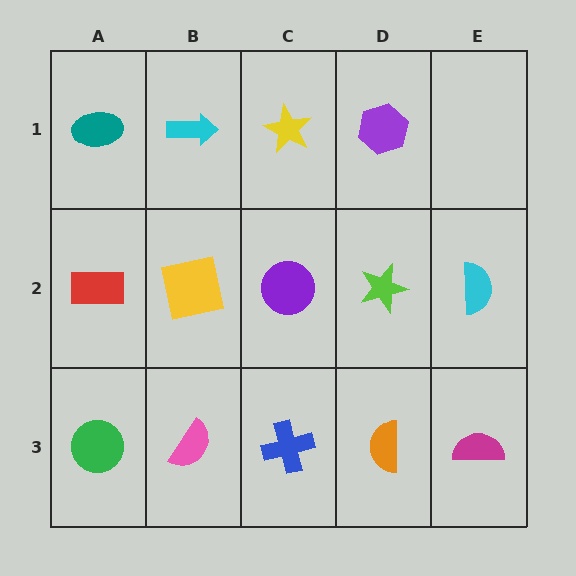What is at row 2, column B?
A yellow square.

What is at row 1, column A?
A teal ellipse.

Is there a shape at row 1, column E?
No, that cell is empty.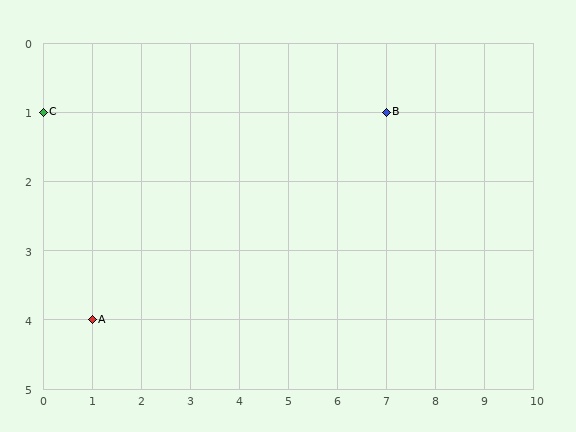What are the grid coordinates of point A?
Point A is at grid coordinates (1, 4).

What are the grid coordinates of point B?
Point B is at grid coordinates (7, 1).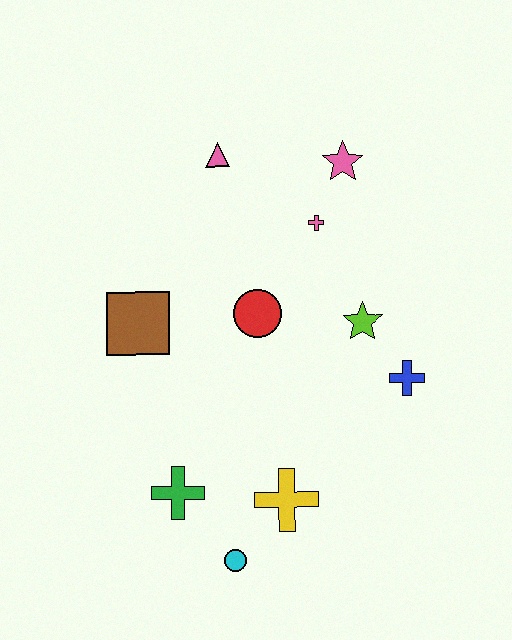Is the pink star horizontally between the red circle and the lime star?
Yes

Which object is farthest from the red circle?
The cyan circle is farthest from the red circle.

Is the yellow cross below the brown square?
Yes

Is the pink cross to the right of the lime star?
No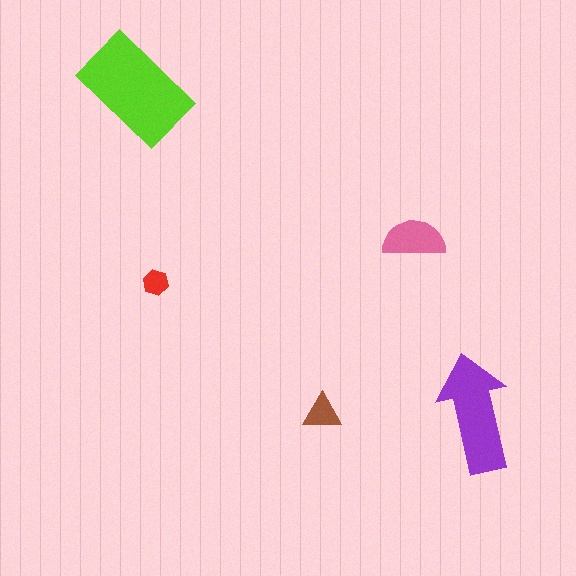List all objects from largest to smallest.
The lime rectangle, the purple arrow, the pink semicircle, the brown triangle, the red hexagon.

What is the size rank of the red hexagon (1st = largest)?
5th.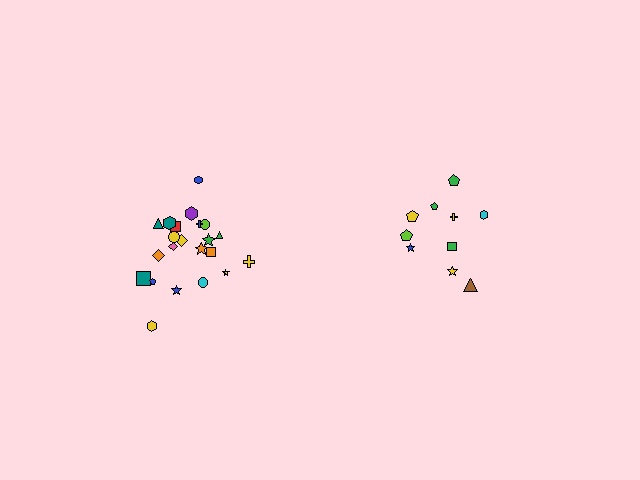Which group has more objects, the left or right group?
The left group.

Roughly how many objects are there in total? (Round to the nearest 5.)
Roughly 30 objects in total.